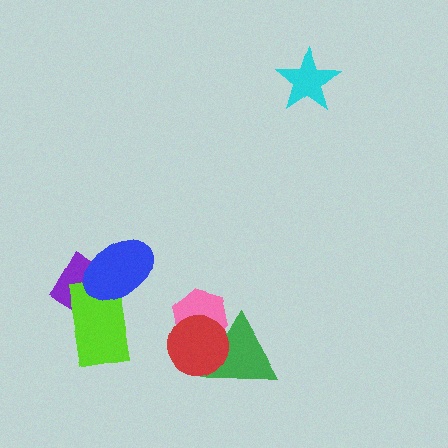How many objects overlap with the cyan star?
0 objects overlap with the cyan star.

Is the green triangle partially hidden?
Yes, it is partially covered by another shape.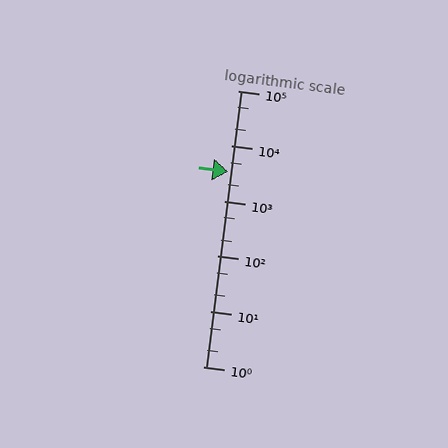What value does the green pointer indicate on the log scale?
The pointer indicates approximately 3400.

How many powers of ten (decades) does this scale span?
The scale spans 5 decades, from 1 to 100000.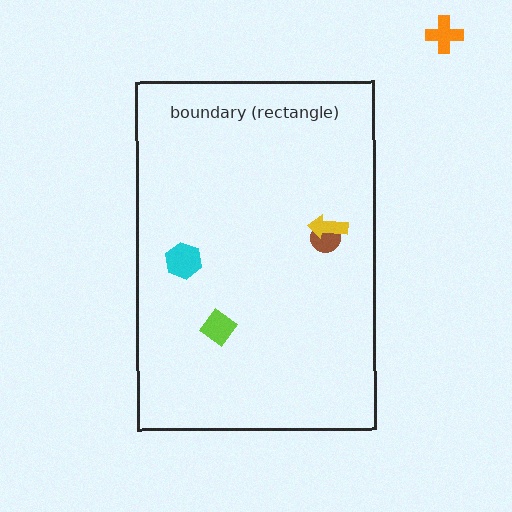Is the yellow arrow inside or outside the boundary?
Inside.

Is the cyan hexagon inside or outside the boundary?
Inside.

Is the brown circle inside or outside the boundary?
Inside.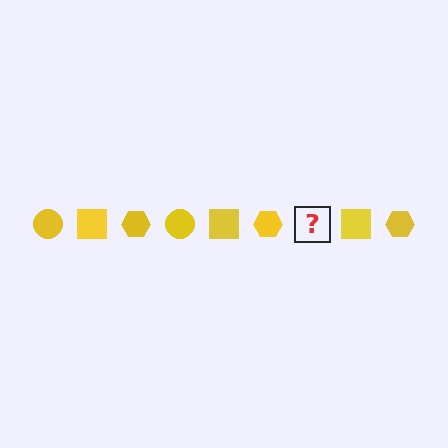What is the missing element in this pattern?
The missing element is a yellow circle.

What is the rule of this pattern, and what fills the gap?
The rule is that the pattern cycles through circle, square, hexagon shapes in yellow. The gap should be filled with a yellow circle.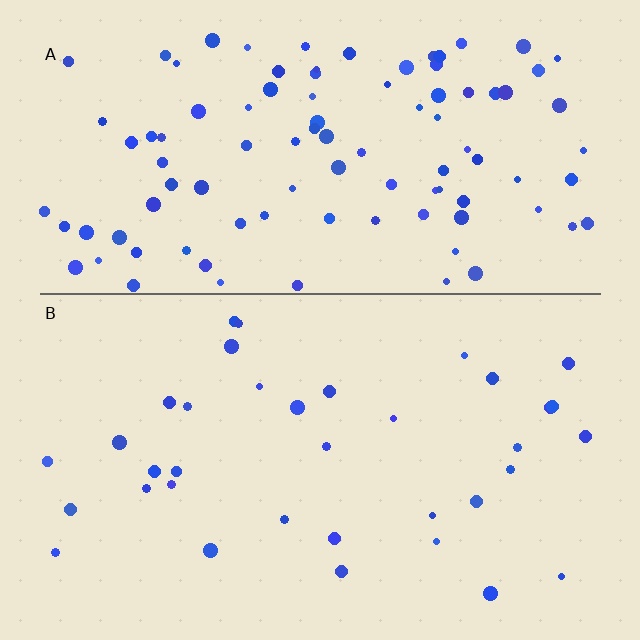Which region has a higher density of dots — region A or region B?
A (the top).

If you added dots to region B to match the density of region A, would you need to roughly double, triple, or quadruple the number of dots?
Approximately triple.